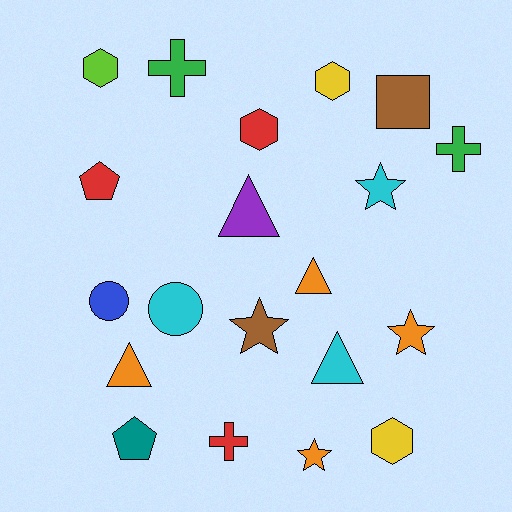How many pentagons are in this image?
There are 2 pentagons.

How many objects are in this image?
There are 20 objects.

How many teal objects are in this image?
There is 1 teal object.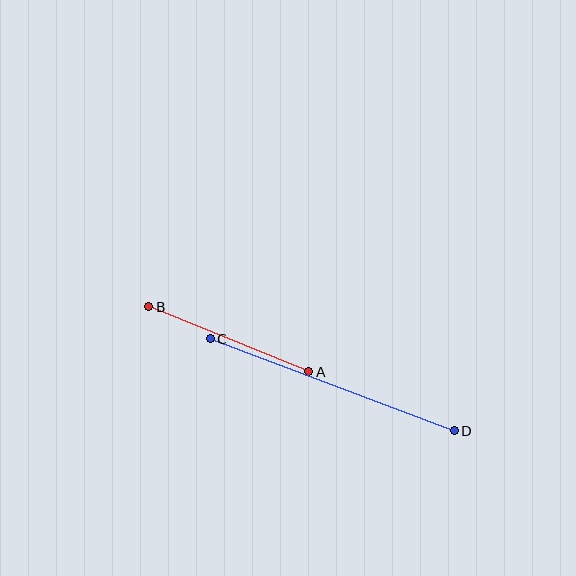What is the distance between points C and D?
The distance is approximately 261 pixels.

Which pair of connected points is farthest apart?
Points C and D are farthest apart.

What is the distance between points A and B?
The distance is approximately 173 pixels.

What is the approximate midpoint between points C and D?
The midpoint is at approximately (332, 385) pixels.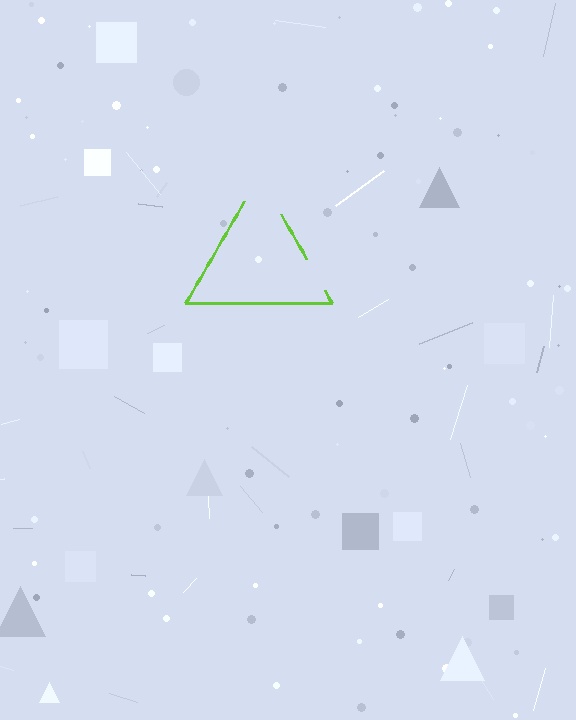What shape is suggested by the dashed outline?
The dashed outline suggests a triangle.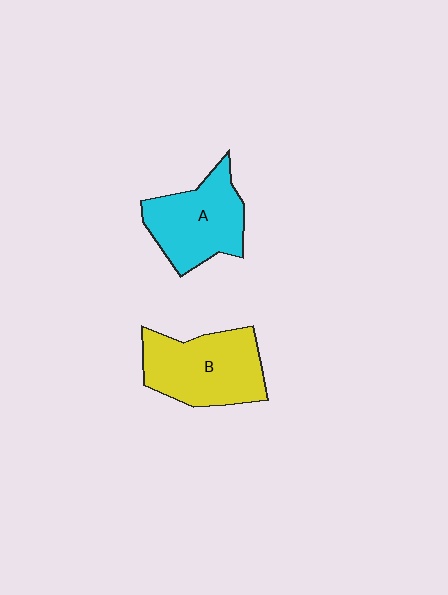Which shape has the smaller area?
Shape A (cyan).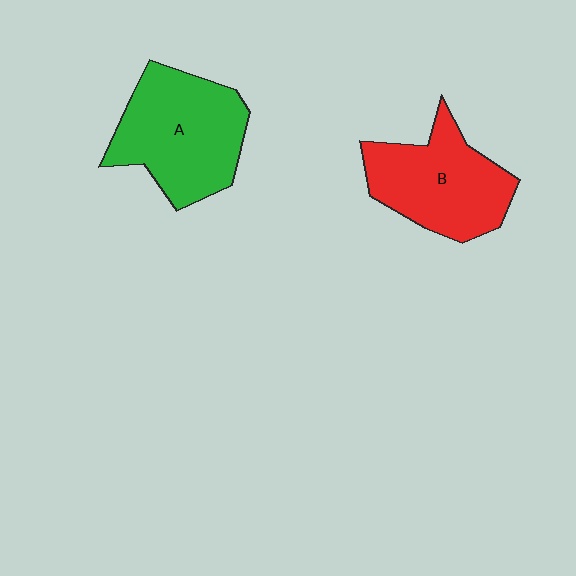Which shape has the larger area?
Shape A (green).